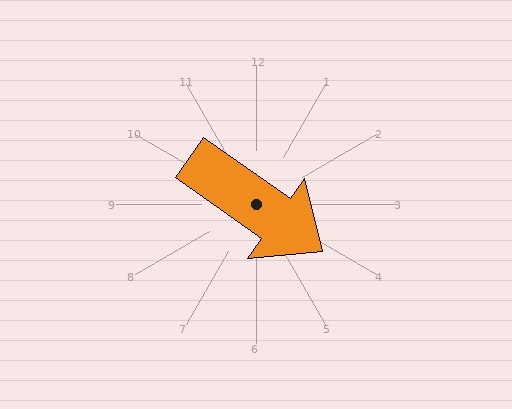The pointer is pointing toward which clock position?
Roughly 4 o'clock.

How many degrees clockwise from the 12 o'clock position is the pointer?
Approximately 125 degrees.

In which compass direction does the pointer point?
Southeast.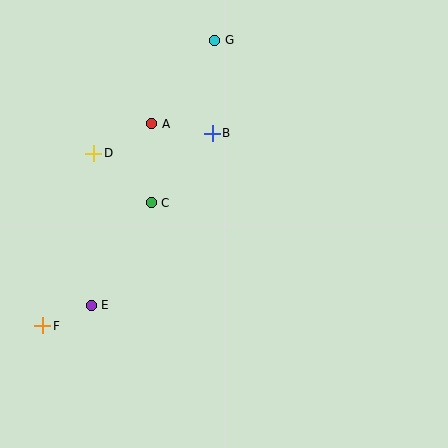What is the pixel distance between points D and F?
The distance between D and F is 180 pixels.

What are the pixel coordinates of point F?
Point F is at (43, 326).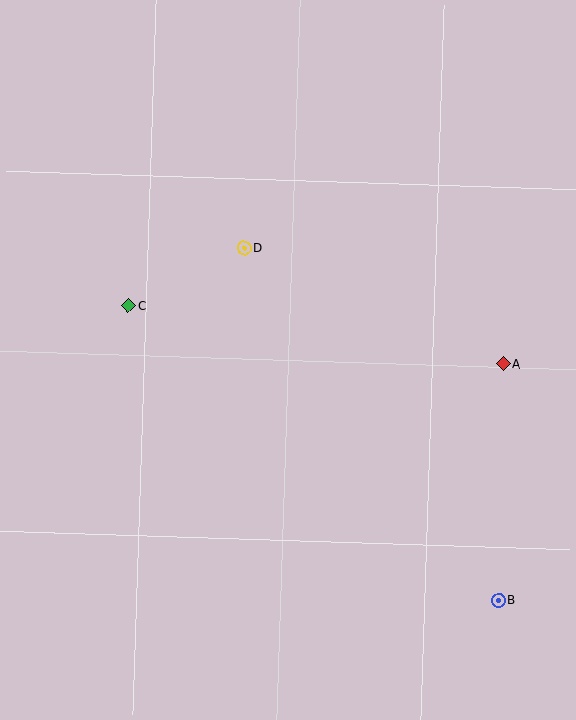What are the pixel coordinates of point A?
Point A is at (503, 364).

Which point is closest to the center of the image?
Point D at (244, 248) is closest to the center.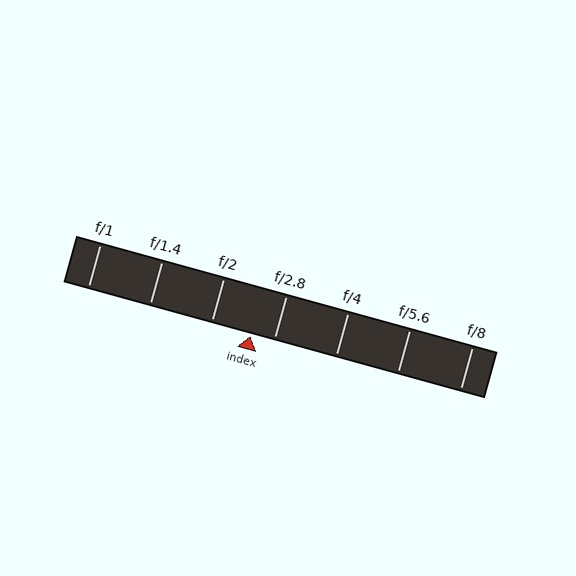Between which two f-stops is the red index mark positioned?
The index mark is between f/2 and f/2.8.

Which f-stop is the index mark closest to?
The index mark is closest to f/2.8.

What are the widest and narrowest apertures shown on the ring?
The widest aperture shown is f/1 and the narrowest is f/8.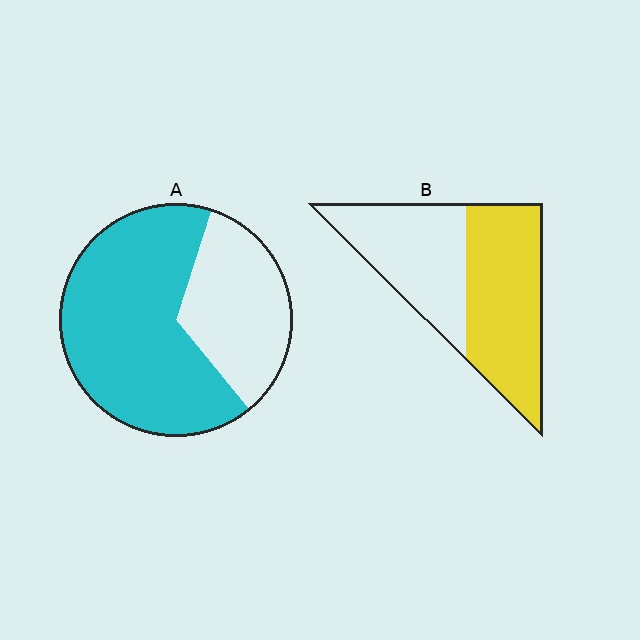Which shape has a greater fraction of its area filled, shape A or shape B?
Shape A.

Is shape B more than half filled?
Yes.